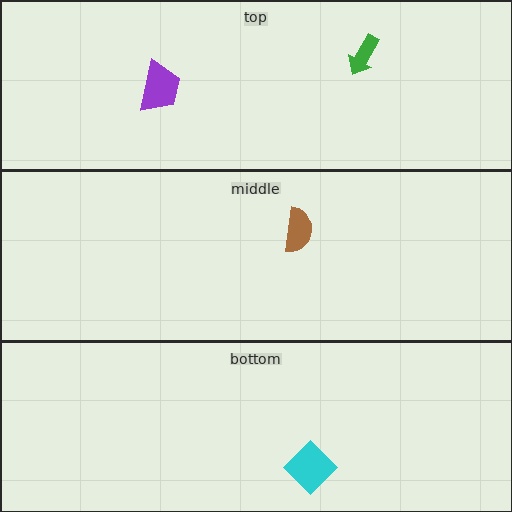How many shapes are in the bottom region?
1.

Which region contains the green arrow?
The top region.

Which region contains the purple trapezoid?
The top region.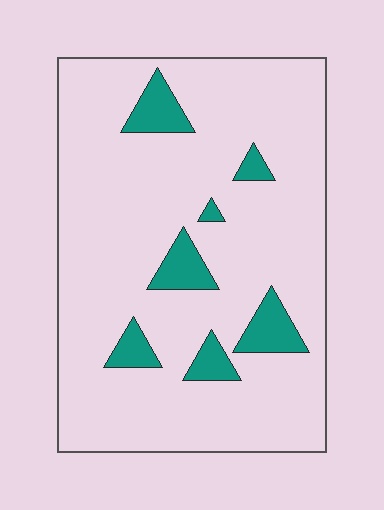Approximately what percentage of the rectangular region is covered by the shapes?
Approximately 10%.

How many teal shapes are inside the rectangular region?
7.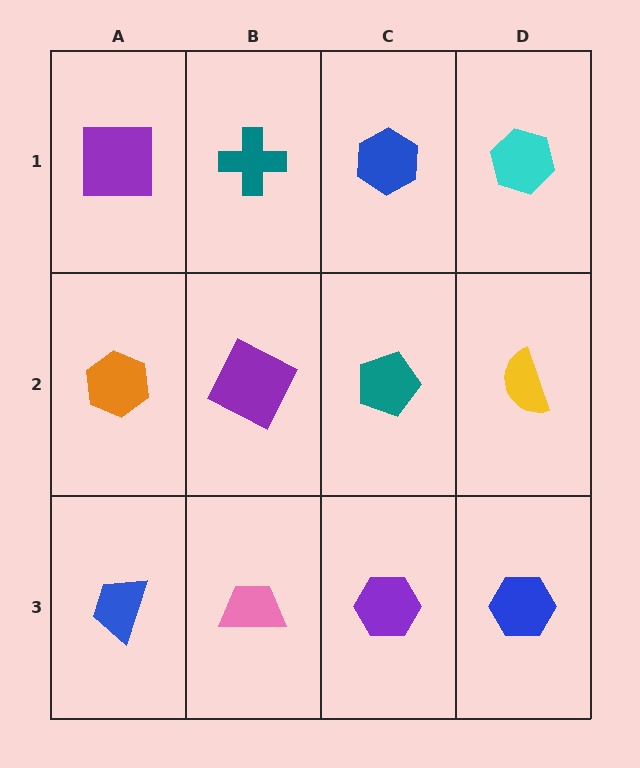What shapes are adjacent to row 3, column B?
A purple square (row 2, column B), a blue trapezoid (row 3, column A), a purple hexagon (row 3, column C).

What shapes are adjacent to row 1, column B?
A purple square (row 2, column B), a purple square (row 1, column A), a blue hexagon (row 1, column C).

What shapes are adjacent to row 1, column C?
A teal pentagon (row 2, column C), a teal cross (row 1, column B), a cyan hexagon (row 1, column D).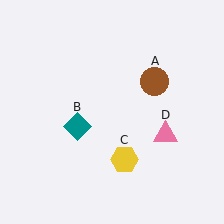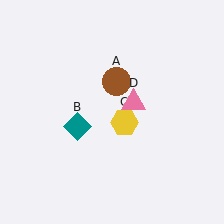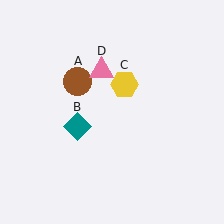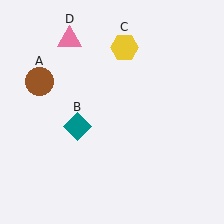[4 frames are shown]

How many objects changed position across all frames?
3 objects changed position: brown circle (object A), yellow hexagon (object C), pink triangle (object D).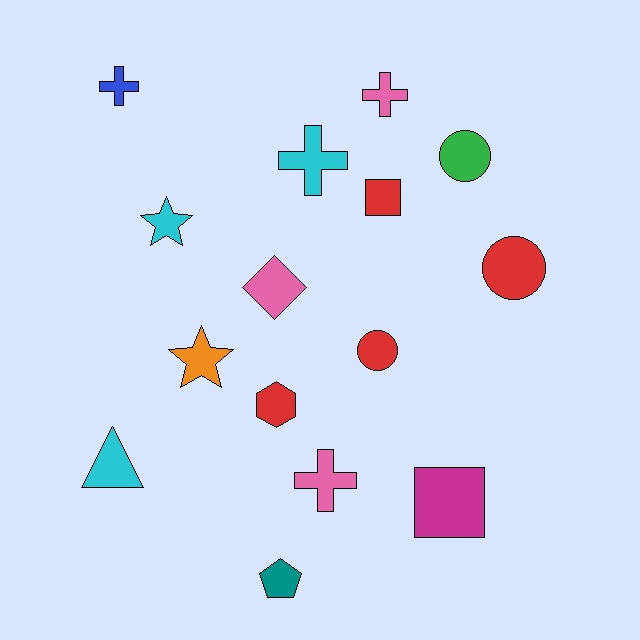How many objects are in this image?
There are 15 objects.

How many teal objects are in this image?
There is 1 teal object.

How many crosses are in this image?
There are 4 crosses.